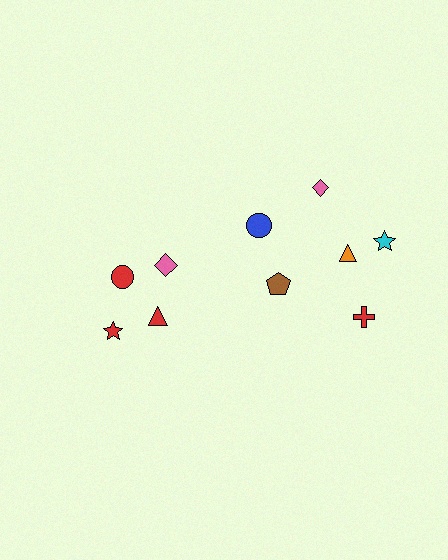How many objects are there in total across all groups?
There are 10 objects.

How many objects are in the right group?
There are 6 objects.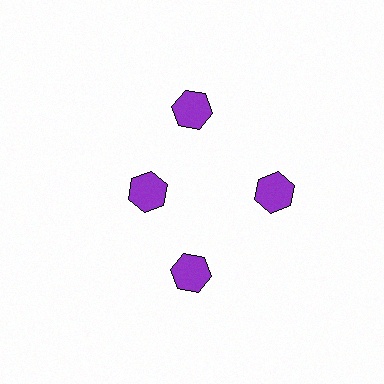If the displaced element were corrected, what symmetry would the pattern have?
It would have 4-fold rotational symmetry — the pattern would map onto itself every 90 degrees.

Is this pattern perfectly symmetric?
No. The 4 purple hexagons are arranged in a ring, but one element near the 9 o'clock position is pulled inward toward the center, breaking the 4-fold rotational symmetry.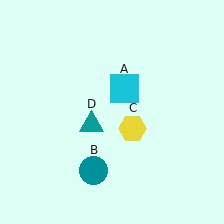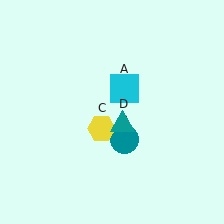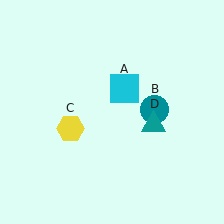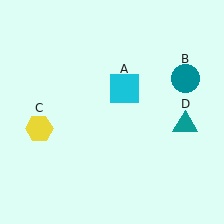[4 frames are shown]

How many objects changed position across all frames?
3 objects changed position: teal circle (object B), yellow hexagon (object C), teal triangle (object D).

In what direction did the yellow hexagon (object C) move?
The yellow hexagon (object C) moved left.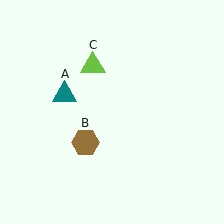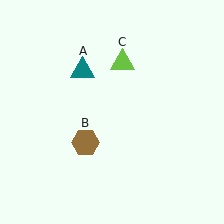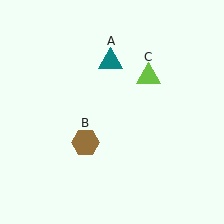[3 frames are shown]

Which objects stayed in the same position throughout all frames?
Brown hexagon (object B) remained stationary.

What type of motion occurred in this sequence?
The teal triangle (object A), lime triangle (object C) rotated clockwise around the center of the scene.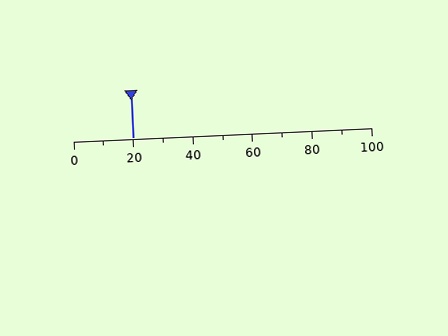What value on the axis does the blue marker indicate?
The marker indicates approximately 20.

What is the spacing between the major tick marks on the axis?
The major ticks are spaced 20 apart.